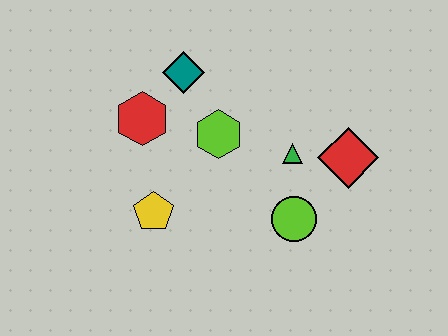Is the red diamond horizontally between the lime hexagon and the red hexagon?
No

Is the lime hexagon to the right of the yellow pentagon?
Yes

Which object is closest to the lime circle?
The green triangle is closest to the lime circle.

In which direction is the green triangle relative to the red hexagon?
The green triangle is to the right of the red hexagon.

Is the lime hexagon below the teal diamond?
Yes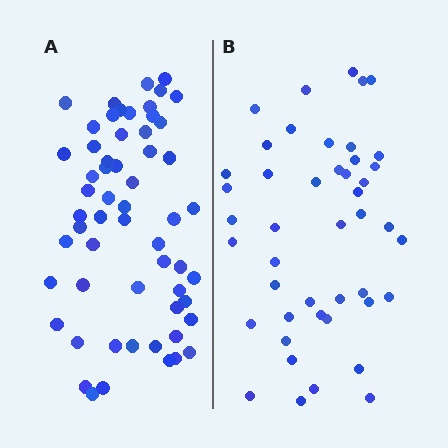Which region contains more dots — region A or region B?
Region A (the left region) has more dots.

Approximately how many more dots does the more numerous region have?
Region A has approximately 15 more dots than region B.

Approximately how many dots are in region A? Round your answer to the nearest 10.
About 60 dots. (The exact count is 58, which rounds to 60.)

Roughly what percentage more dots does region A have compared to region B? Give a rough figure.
About 30% more.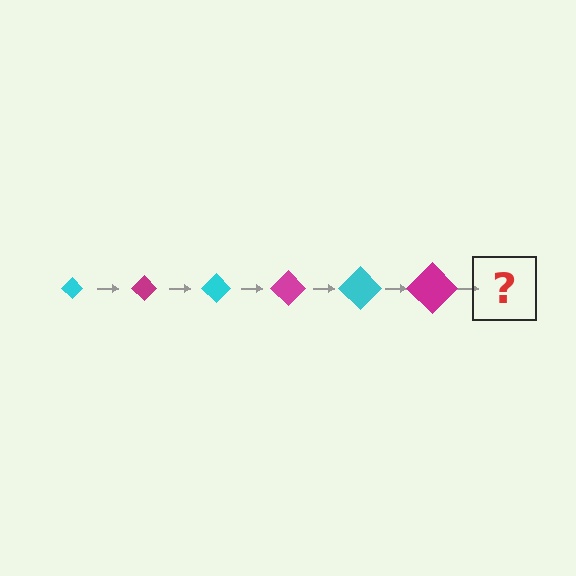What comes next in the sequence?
The next element should be a cyan diamond, larger than the previous one.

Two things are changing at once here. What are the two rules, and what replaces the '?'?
The two rules are that the diamond grows larger each step and the color cycles through cyan and magenta. The '?' should be a cyan diamond, larger than the previous one.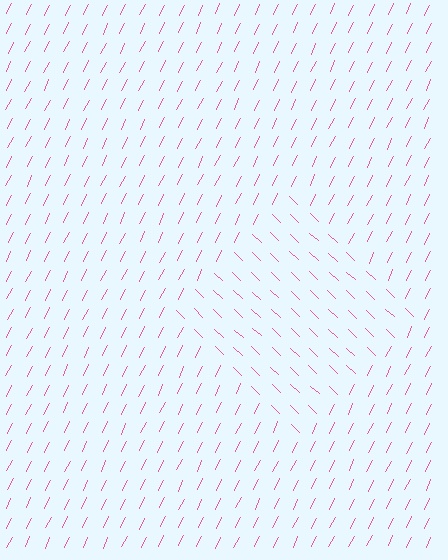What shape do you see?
I see a diamond.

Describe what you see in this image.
The image is filled with small pink line segments. A diamond region in the image has lines oriented differently from the surrounding lines, creating a visible texture boundary.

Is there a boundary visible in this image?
Yes, there is a texture boundary formed by a change in line orientation.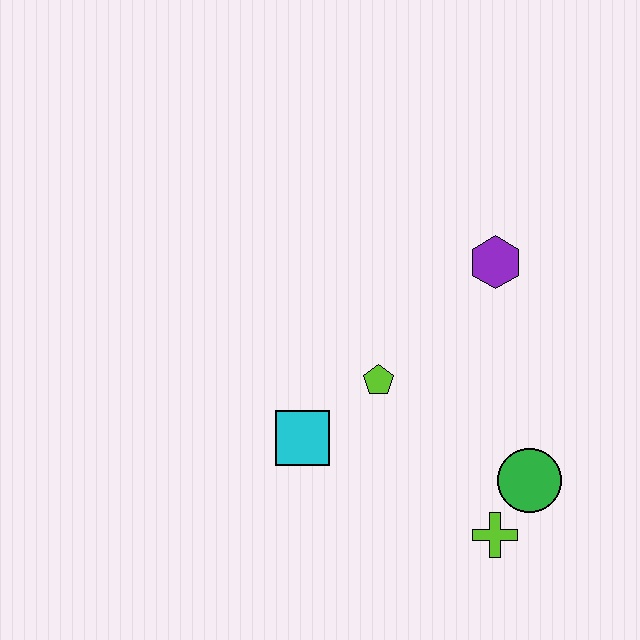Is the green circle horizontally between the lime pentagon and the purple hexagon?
No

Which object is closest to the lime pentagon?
The cyan square is closest to the lime pentagon.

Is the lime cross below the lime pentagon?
Yes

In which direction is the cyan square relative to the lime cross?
The cyan square is to the left of the lime cross.